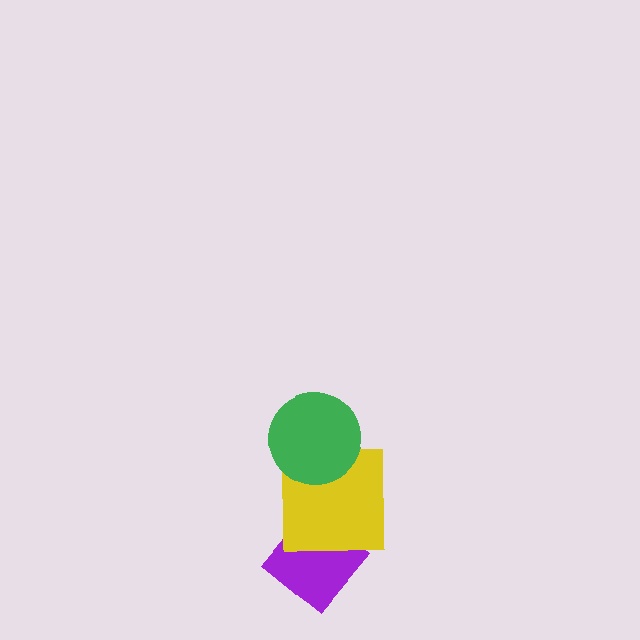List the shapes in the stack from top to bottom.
From top to bottom: the green circle, the yellow square, the purple diamond.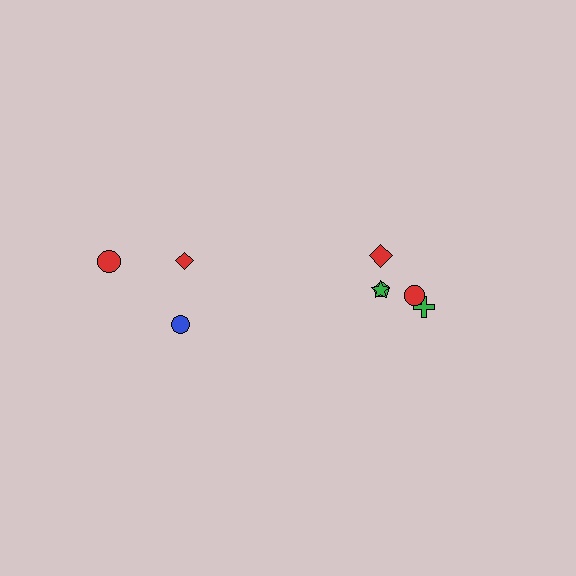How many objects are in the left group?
There are 3 objects.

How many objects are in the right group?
There are 5 objects.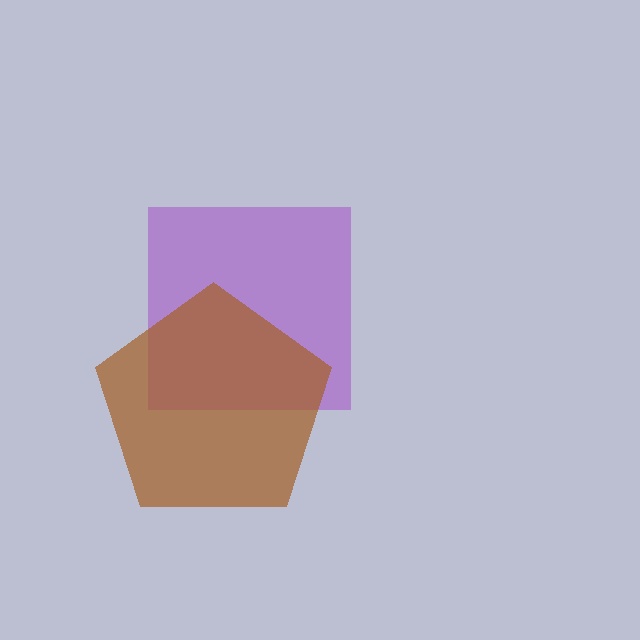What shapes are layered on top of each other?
The layered shapes are: a purple square, a brown pentagon.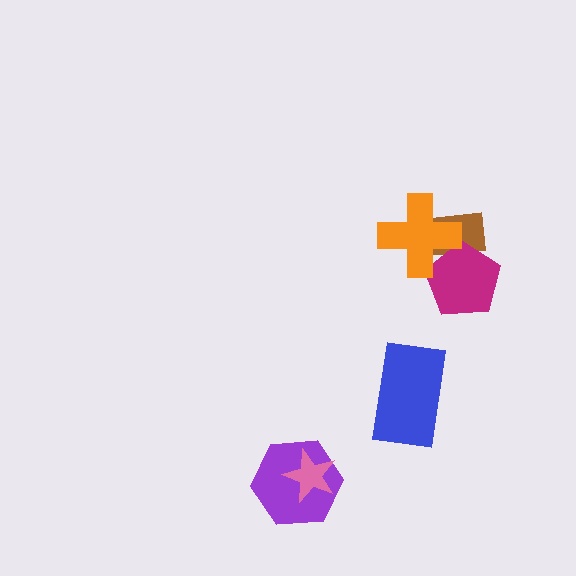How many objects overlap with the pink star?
1 object overlaps with the pink star.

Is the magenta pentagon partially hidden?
Yes, it is partially covered by another shape.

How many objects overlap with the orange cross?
2 objects overlap with the orange cross.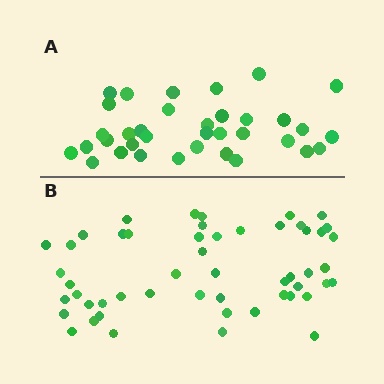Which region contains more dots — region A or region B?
Region B (the bottom region) has more dots.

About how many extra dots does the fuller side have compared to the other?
Region B has approximately 15 more dots than region A.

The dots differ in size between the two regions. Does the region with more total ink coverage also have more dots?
No. Region A has more total ink coverage because its dots are larger, but region B actually contains more individual dots. Total area can be misleading — the number of items is what matters here.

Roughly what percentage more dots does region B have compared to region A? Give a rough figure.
About 50% more.